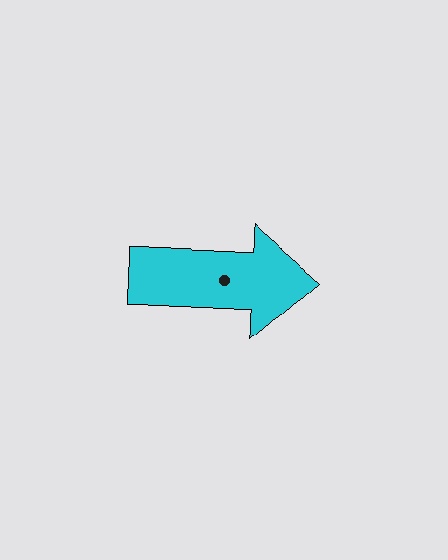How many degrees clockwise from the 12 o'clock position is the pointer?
Approximately 90 degrees.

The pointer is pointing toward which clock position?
Roughly 3 o'clock.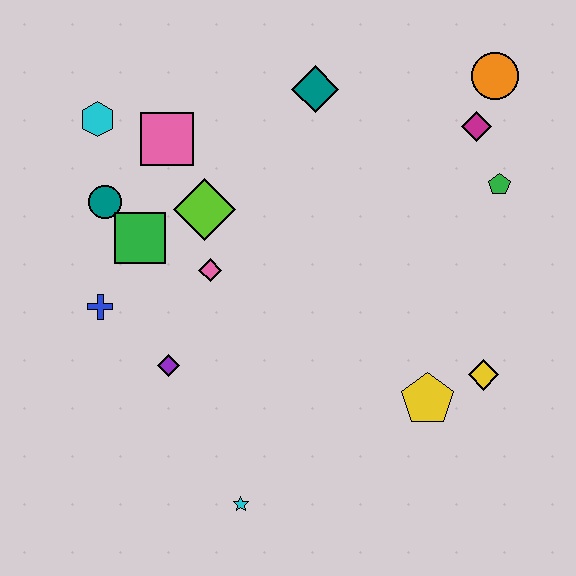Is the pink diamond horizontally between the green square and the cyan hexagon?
No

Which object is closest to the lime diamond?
The pink diamond is closest to the lime diamond.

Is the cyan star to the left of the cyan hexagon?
No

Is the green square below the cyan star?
No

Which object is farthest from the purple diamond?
The orange circle is farthest from the purple diamond.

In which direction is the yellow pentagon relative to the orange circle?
The yellow pentagon is below the orange circle.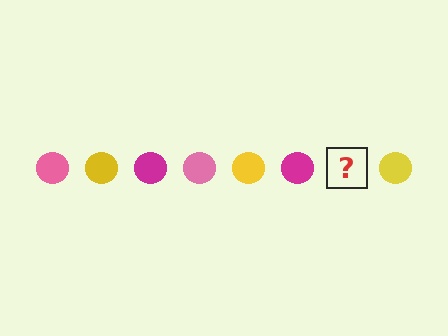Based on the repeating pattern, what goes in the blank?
The blank should be a pink circle.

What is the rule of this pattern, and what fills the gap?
The rule is that the pattern cycles through pink, yellow, magenta circles. The gap should be filled with a pink circle.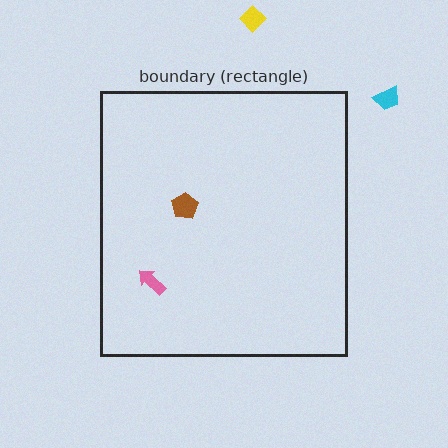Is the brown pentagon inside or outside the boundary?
Inside.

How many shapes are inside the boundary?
2 inside, 2 outside.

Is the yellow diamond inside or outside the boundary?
Outside.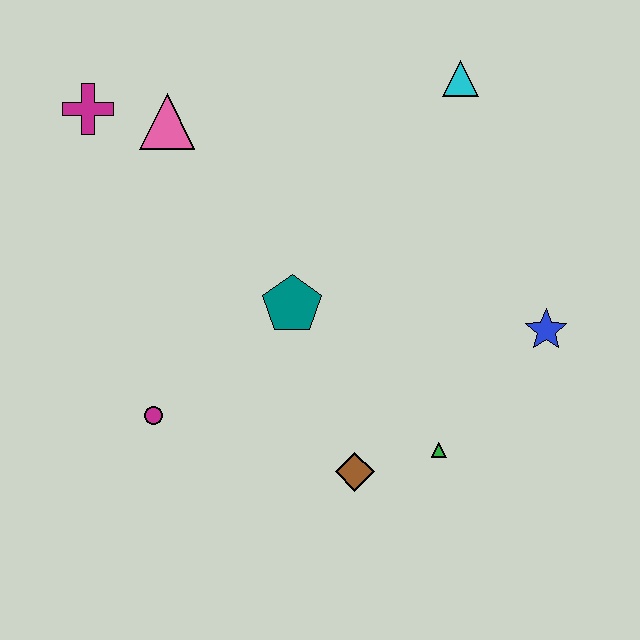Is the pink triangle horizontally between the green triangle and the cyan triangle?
No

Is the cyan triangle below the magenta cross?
No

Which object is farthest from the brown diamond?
The magenta cross is farthest from the brown diamond.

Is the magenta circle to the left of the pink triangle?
Yes